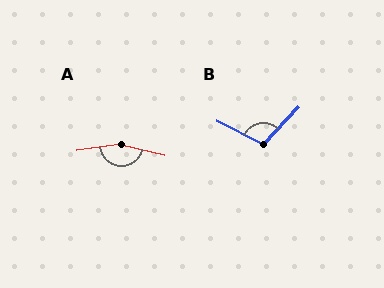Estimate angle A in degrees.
Approximately 159 degrees.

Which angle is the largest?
A, at approximately 159 degrees.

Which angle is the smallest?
B, at approximately 107 degrees.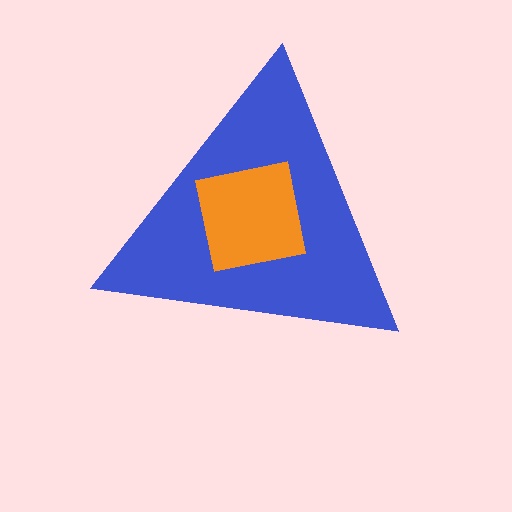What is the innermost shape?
The orange square.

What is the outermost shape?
The blue triangle.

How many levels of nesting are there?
2.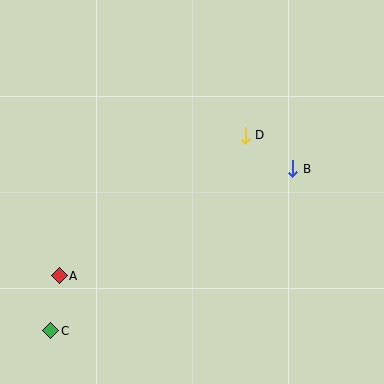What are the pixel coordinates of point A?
Point A is at (59, 276).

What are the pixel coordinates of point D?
Point D is at (245, 135).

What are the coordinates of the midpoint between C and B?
The midpoint between C and B is at (172, 250).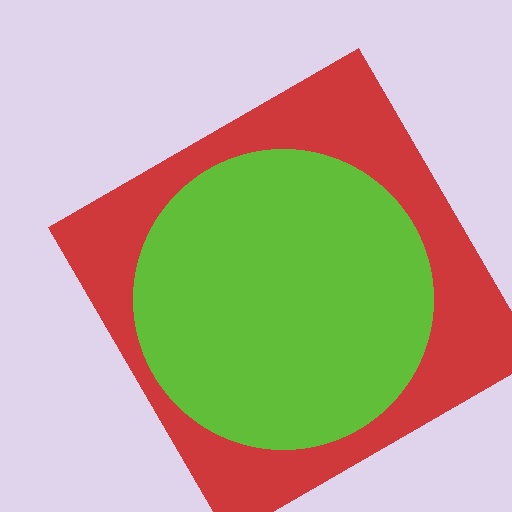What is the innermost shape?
The lime circle.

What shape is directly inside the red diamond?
The lime circle.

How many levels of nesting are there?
2.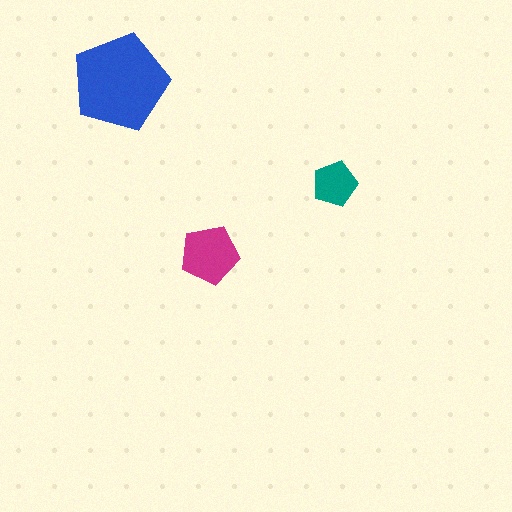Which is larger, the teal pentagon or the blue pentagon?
The blue one.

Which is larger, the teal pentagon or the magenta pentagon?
The magenta one.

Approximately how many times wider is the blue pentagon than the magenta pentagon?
About 1.5 times wider.